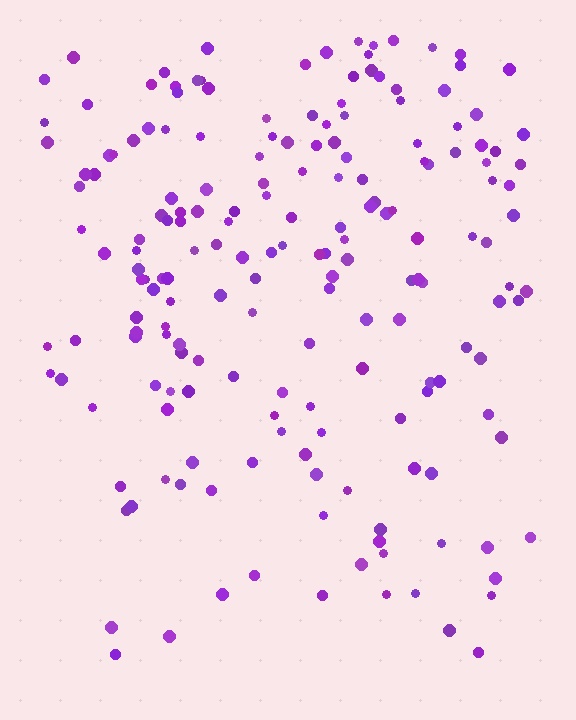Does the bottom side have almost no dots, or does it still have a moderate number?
Still a moderate number, just noticeably fewer than the top.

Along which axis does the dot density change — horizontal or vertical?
Vertical.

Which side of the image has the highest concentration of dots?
The top.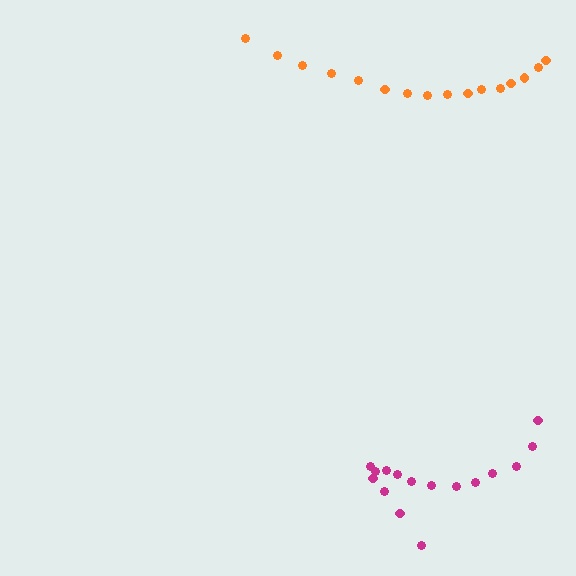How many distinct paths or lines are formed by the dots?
There are 2 distinct paths.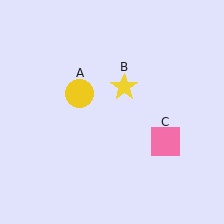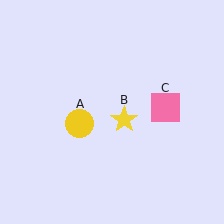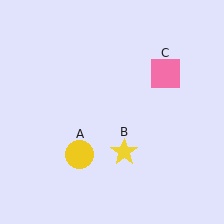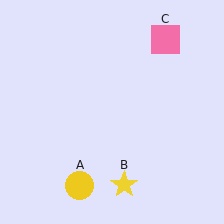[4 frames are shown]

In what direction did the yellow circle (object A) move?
The yellow circle (object A) moved down.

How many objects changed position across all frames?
3 objects changed position: yellow circle (object A), yellow star (object B), pink square (object C).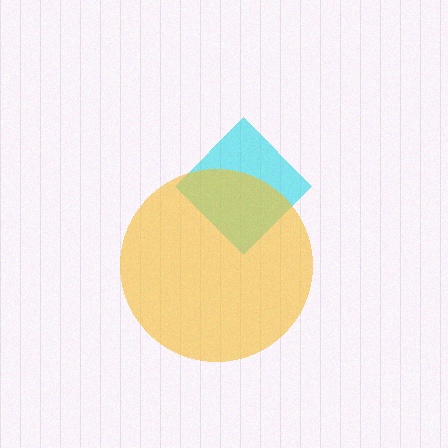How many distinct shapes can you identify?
There are 2 distinct shapes: a cyan diamond, a yellow circle.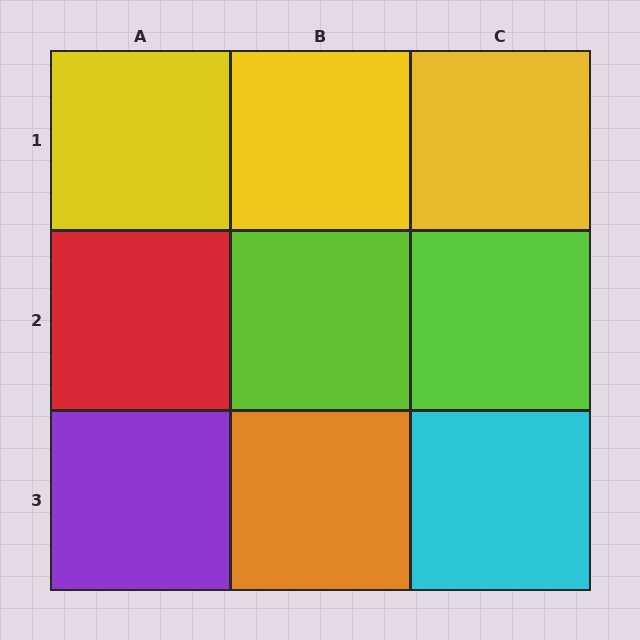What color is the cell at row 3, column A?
Purple.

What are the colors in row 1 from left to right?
Yellow, yellow, yellow.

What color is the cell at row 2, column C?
Lime.